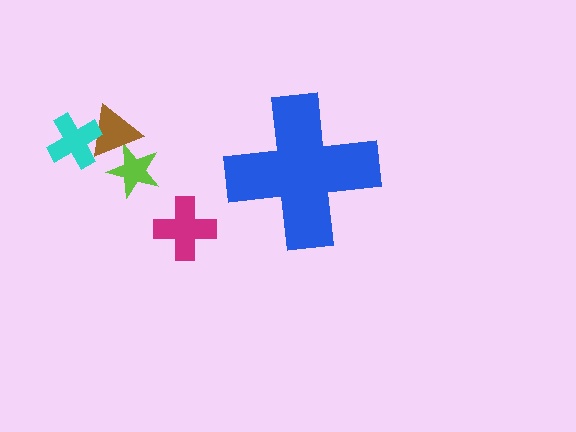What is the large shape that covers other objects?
A blue cross.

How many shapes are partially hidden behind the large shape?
0 shapes are partially hidden.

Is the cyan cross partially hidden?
No, the cyan cross is fully visible.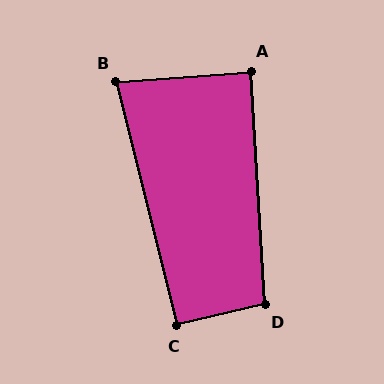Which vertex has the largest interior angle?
D, at approximately 100 degrees.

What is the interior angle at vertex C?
Approximately 91 degrees (approximately right).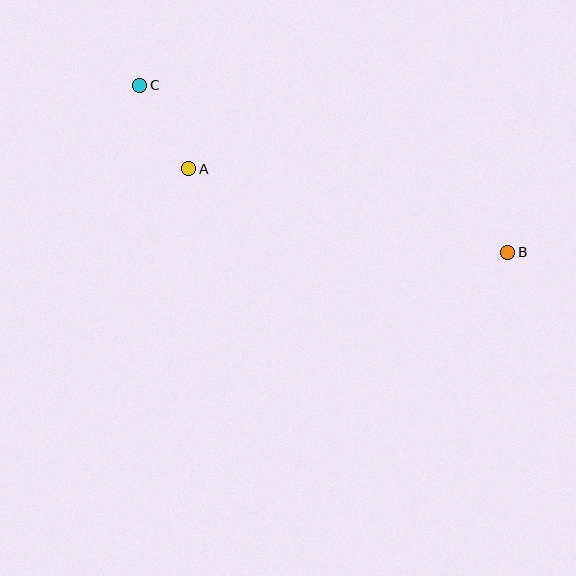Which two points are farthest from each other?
Points B and C are farthest from each other.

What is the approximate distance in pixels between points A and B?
The distance between A and B is approximately 330 pixels.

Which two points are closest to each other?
Points A and C are closest to each other.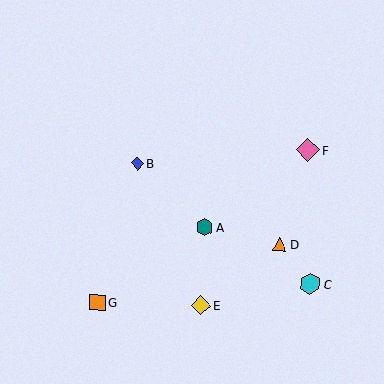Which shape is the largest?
The pink diamond (labeled F) is the largest.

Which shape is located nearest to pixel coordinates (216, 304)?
The yellow diamond (labeled E) at (201, 306) is nearest to that location.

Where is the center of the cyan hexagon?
The center of the cyan hexagon is at (310, 284).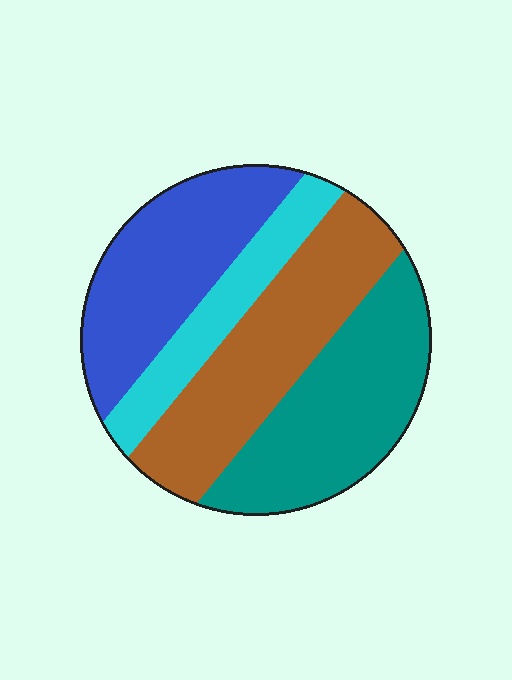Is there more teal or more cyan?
Teal.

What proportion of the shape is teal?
Teal covers roughly 30% of the shape.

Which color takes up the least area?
Cyan, at roughly 15%.